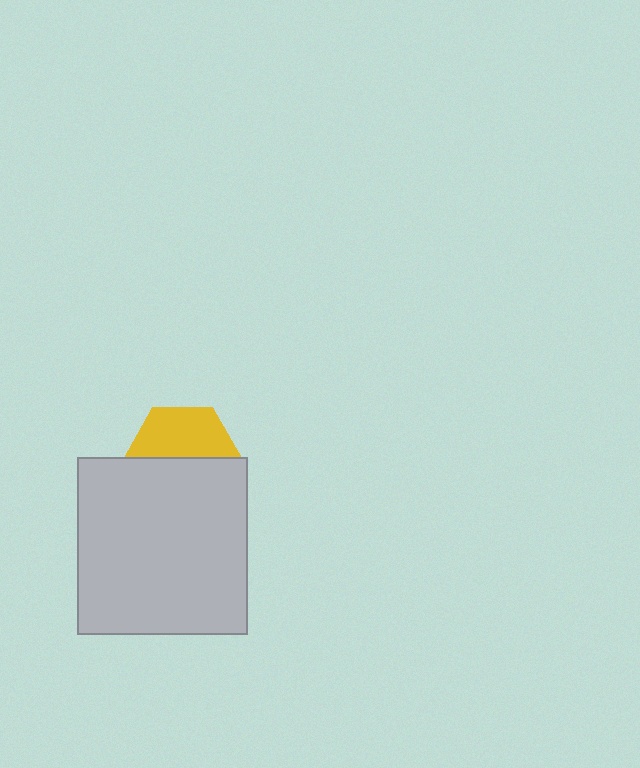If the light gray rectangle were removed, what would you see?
You would see the complete yellow hexagon.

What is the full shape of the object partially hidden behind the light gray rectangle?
The partially hidden object is a yellow hexagon.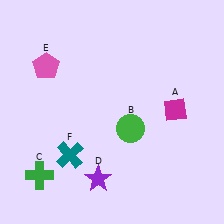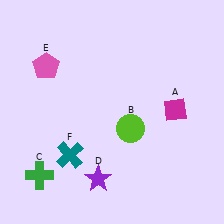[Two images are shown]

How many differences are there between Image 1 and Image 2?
There is 1 difference between the two images.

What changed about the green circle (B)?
In Image 1, B is green. In Image 2, it changed to lime.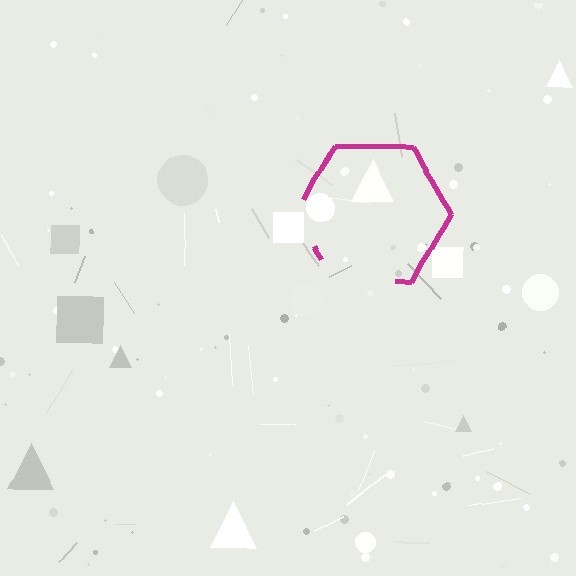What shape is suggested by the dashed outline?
The dashed outline suggests a hexagon.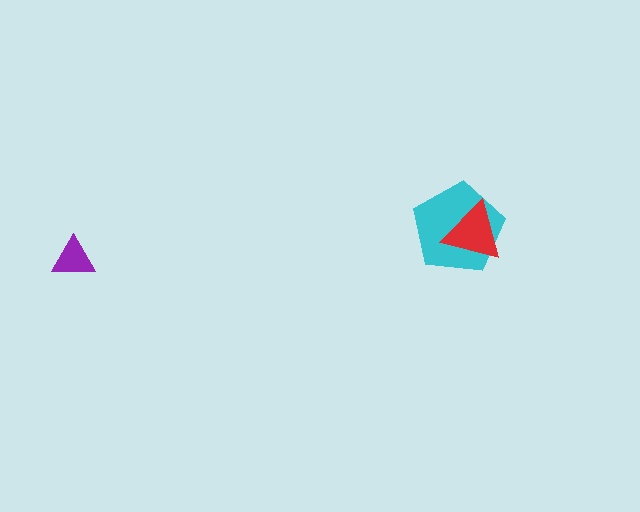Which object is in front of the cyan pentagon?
The red triangle is in front of the cyan pentagon.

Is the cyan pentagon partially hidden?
Yes, it is partially covered by another shape.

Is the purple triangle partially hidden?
No, no other shape covers it.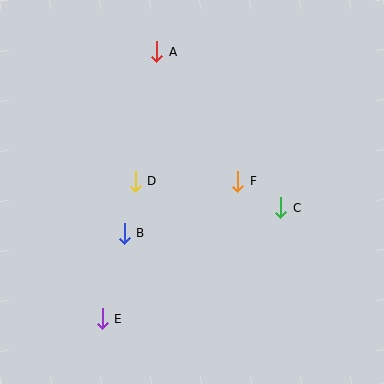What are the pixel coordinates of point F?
Point F is at (238, 181).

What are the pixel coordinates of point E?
Point E is at (103, 319).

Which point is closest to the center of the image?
Point F at (238, 181) is closest to the center.